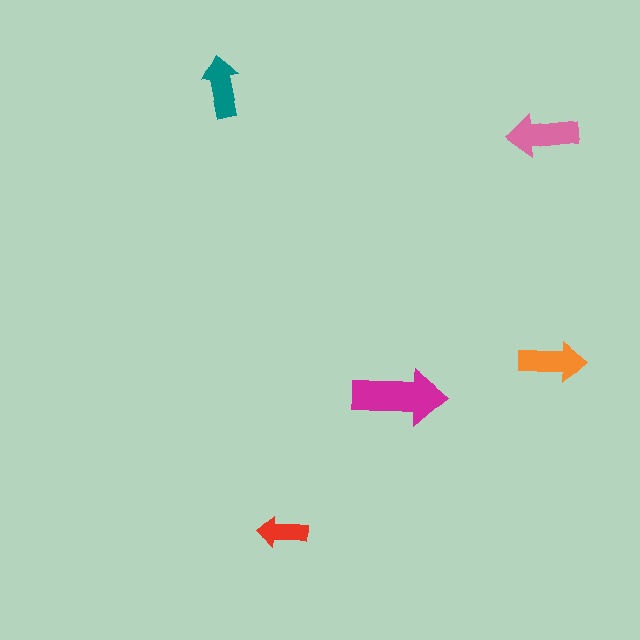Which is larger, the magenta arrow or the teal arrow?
The magenta one.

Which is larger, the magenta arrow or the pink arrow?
The magenta one.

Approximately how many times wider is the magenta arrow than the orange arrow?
About 1.5 times wider.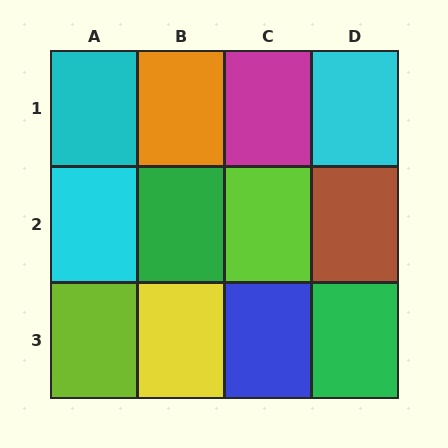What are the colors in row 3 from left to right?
Lime, yellow, blue, green.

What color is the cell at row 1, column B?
Orange.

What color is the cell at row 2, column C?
Lime.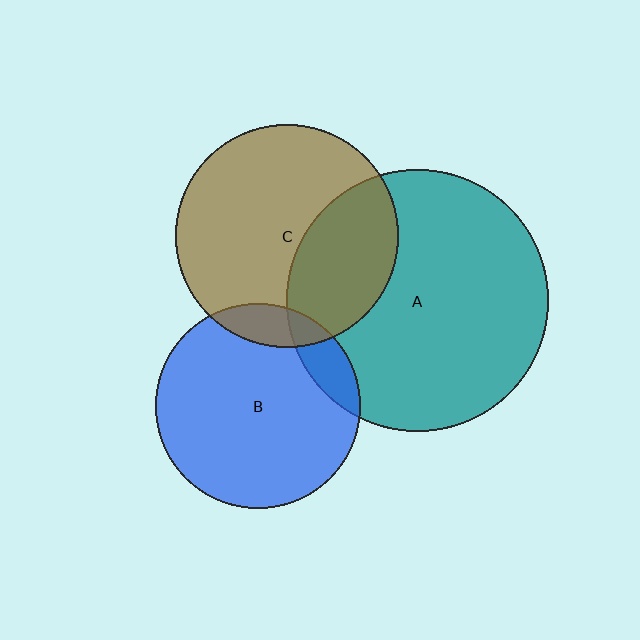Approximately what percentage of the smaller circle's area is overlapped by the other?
Approximately 35%.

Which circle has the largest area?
Circle A (teal).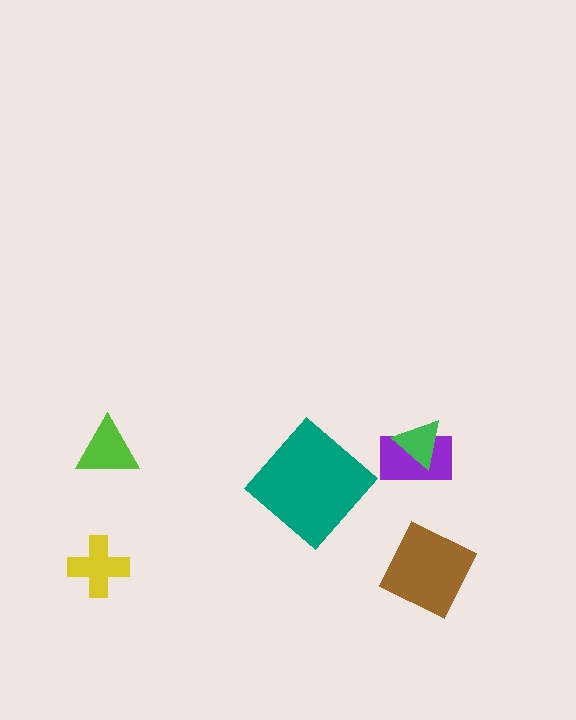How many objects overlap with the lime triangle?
0 objects overlap with the lime triangle.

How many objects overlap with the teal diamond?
0 objects overlap with the teal diamond.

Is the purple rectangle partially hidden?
Yes, it is partially covered by another shape.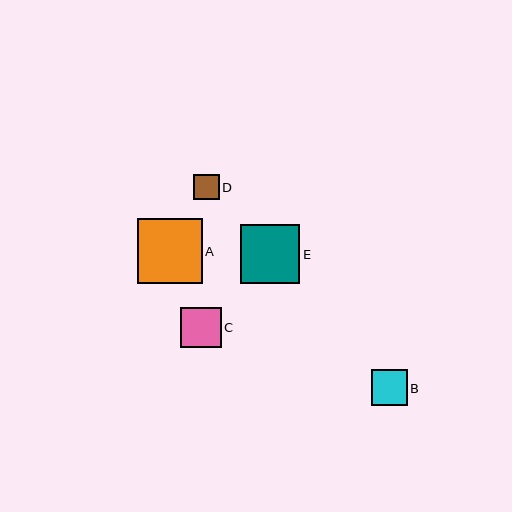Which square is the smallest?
Square D is the smallest with a size of approximately 26 pixels.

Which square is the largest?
Square A is the largest with a size of approximately 64 pixels.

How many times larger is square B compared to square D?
Square B is approximately 1.4 times the size of square D.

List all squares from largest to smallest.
From largest to smallest: A, E, C, B, D.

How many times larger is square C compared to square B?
Square C is approximately 1.1 times the size of square B.